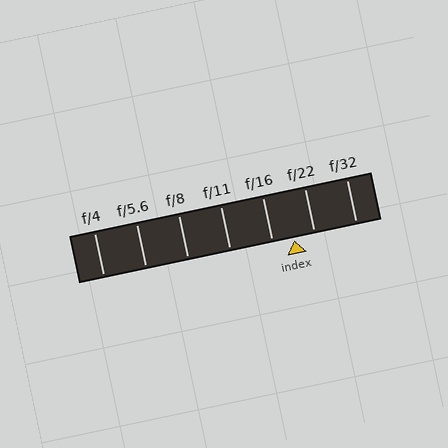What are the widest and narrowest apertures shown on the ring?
The widest aperture shown is f/4 and the narrowest is f/32.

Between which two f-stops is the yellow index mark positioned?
The index mark is between f/16 and f/22.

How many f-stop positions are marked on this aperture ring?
There are 7 f-stop positions marked.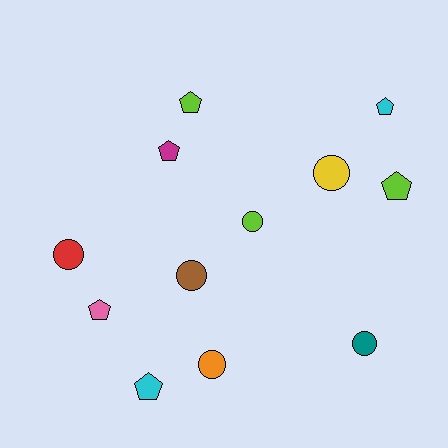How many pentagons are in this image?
There are 6 pentagons.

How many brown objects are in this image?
There is 1 brown object.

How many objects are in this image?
There are 12 objects.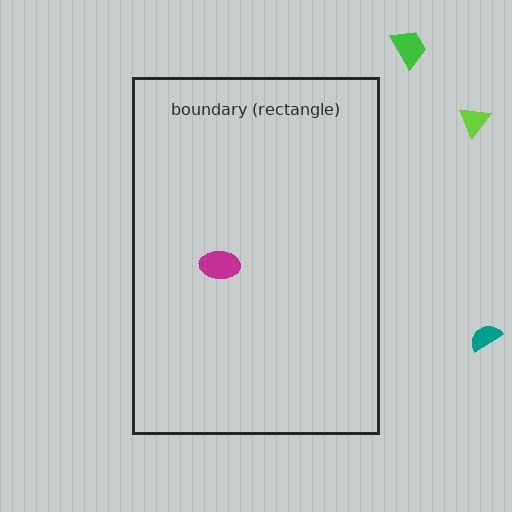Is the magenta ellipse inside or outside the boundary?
Inside.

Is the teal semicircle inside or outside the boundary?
Outside.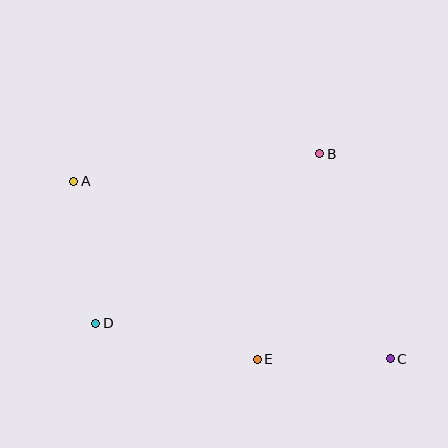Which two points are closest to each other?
Points C and E are closest to each other.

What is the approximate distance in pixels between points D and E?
The distance between D and E is approximately 165 pixels.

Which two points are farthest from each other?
Points A and C are farthest from each other.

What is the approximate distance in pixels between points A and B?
The distance between A and B is approximately 247 pixels.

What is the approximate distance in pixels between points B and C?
The distance between B and C is approximately 217 pixels.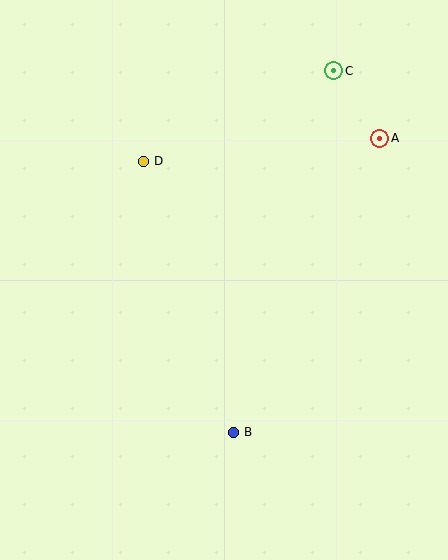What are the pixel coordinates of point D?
Point D is at (143, 161).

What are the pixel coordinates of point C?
Point C is at (334, 71).